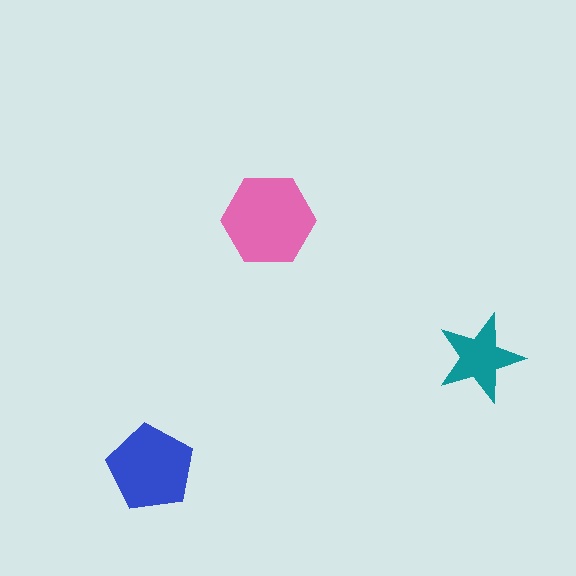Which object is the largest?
The pink hexagon.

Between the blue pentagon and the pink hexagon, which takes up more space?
The pink hexagon.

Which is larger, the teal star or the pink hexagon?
The pink hexagon.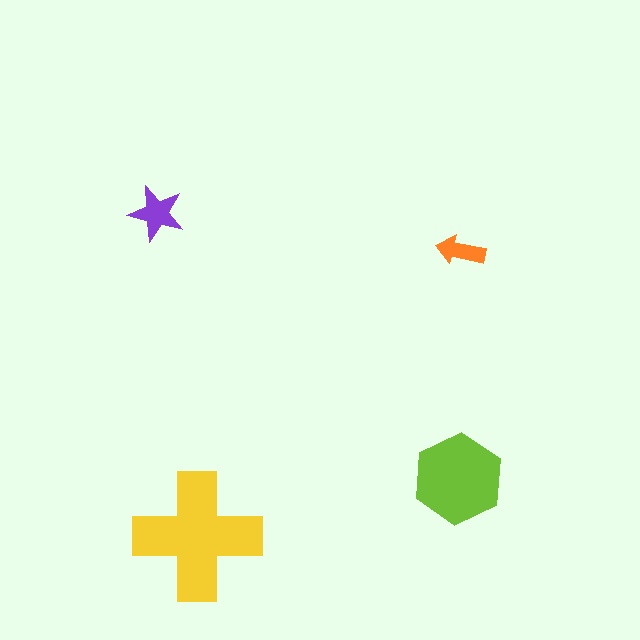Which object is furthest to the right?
The orange arrow is rightmost.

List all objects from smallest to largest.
The orange arrow, the purple star, the lime hexagon, the yellow cross.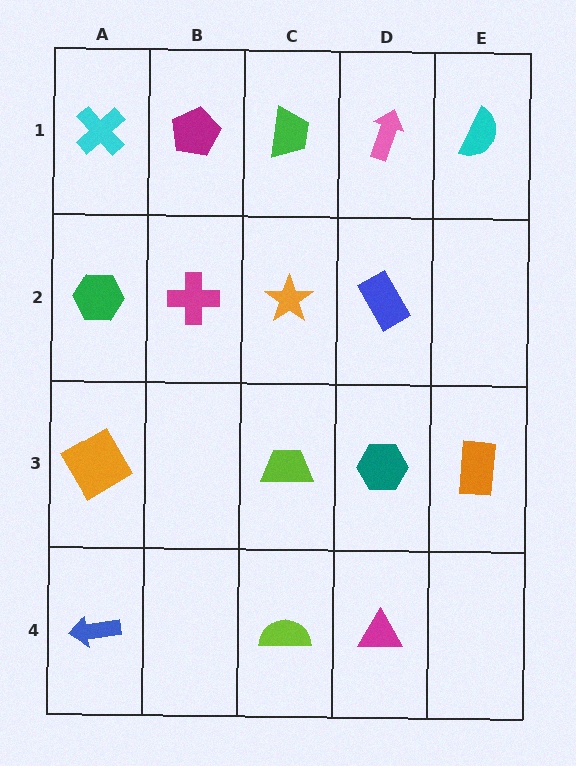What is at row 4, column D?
A magenta triangle.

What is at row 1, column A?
A cyan cross.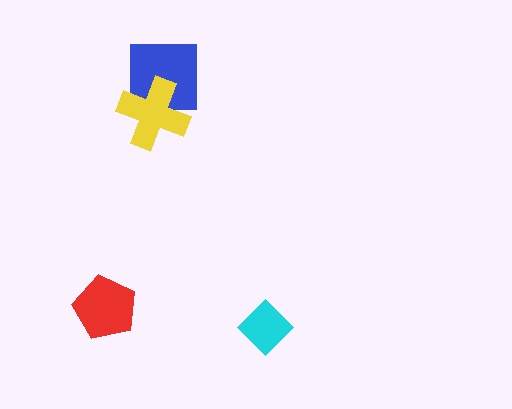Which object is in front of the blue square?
The yellow cross is in front of the blue square.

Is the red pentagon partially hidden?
No, no other shape covers it.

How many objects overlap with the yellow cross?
1 object overlaps with the yellow cross.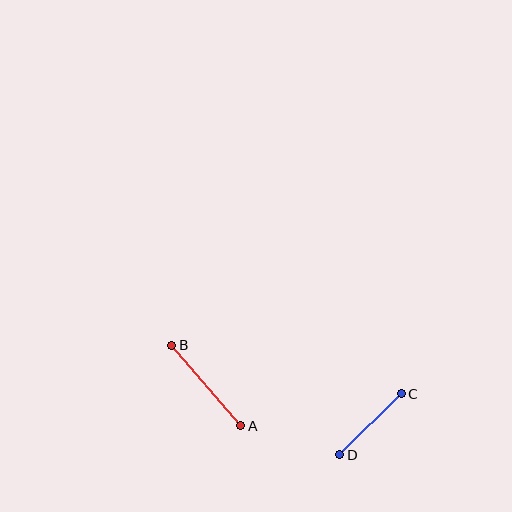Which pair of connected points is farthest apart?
Points A and B are farthest apart.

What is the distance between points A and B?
The distance is approximately 106 pixels.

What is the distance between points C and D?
The distance is approximately 86 pixels.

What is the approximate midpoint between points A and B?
The midpoint is at approximately (206, 386) pixels.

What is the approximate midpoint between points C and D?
The midpoint is at approximately (370, 424) pixels.